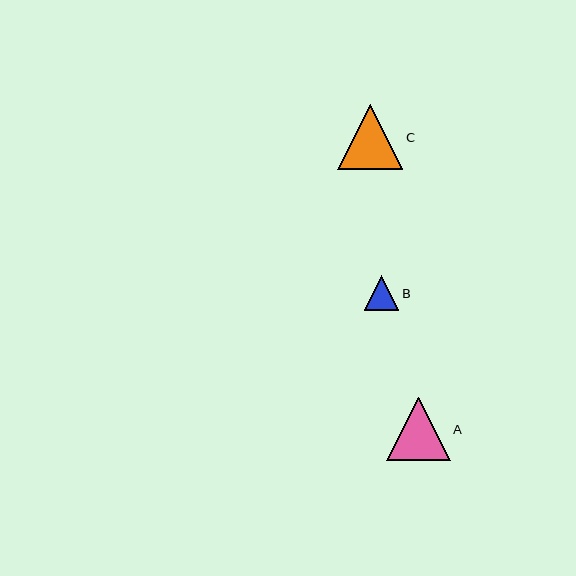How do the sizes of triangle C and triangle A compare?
Triangle C and triangle A are approximately the same size.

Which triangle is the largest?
Triangle C is the largest with a size of approximately 65 pixels.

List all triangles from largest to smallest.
From largest to smallest: C, A, B.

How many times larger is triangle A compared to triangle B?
Triangle A is approximately 1.8 times the size of triangle B.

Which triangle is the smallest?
Triangle B is the smallest with a size of approximately 34 pixels.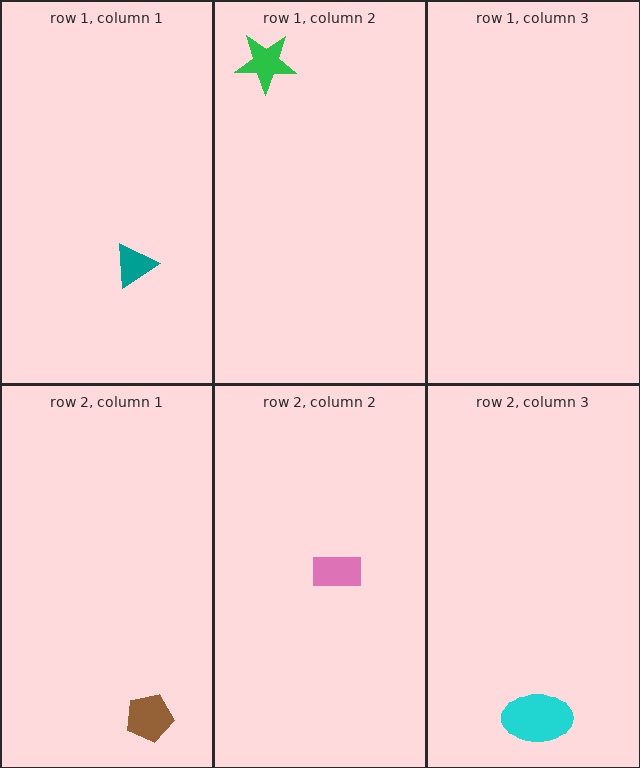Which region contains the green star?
The row 1, column 2 region.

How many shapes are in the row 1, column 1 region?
1.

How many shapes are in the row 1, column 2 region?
1.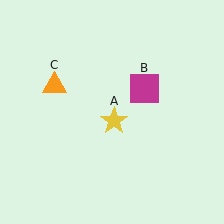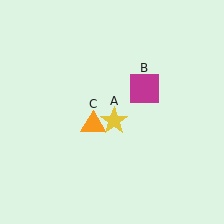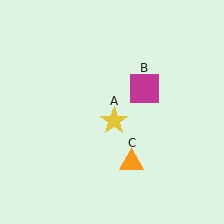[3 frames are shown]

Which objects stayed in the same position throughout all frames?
Yellow star (object A) and magenta square (object B) remained stationary.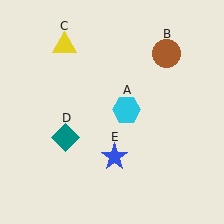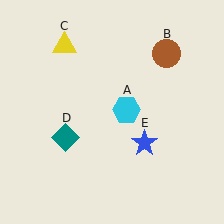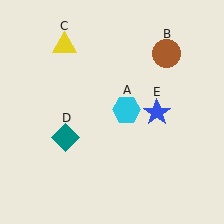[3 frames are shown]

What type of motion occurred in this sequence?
The blue star (object E) rotated counterclockwise around the center of the scene.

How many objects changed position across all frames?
1 object changed position: blue star (object E).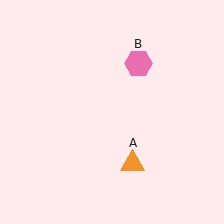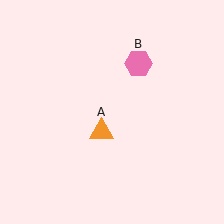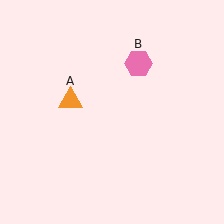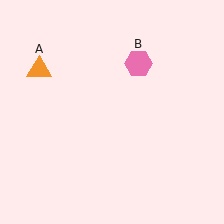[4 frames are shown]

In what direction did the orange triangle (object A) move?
The orange triangle (object A) moved up and to the left.